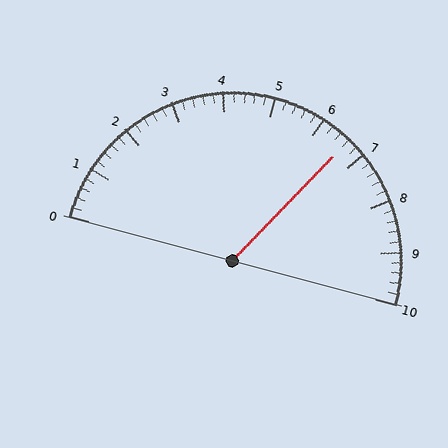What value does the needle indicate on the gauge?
The needle indicates approximately 6.6.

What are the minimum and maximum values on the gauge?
The gauge ranges from 0 to 10.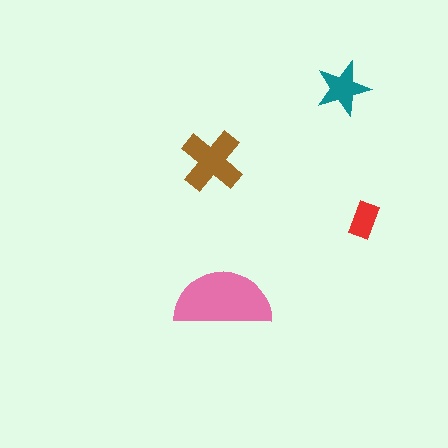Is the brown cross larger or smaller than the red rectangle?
Larger.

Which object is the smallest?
The red rectangle.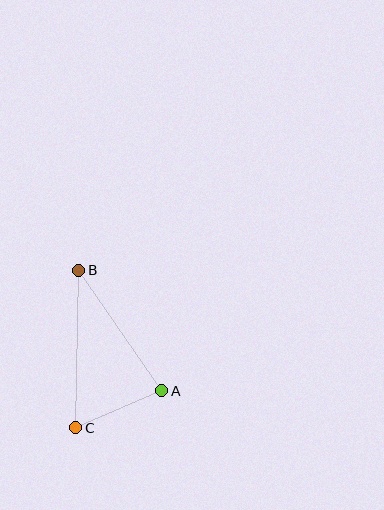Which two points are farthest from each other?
Points B and C are farthest from each other.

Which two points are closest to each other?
Points A and C are closest to each other.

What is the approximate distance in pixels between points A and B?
The distance between A and B is approximately 146 pixels.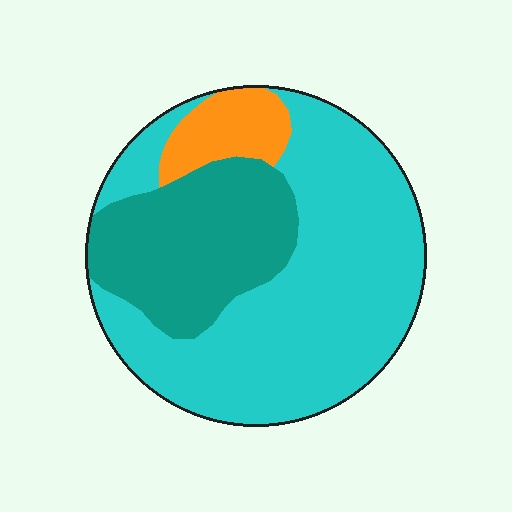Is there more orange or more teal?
Teal.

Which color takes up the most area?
Cyan, at roughly 65%.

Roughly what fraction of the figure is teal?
Teal covers around 30% of the figure.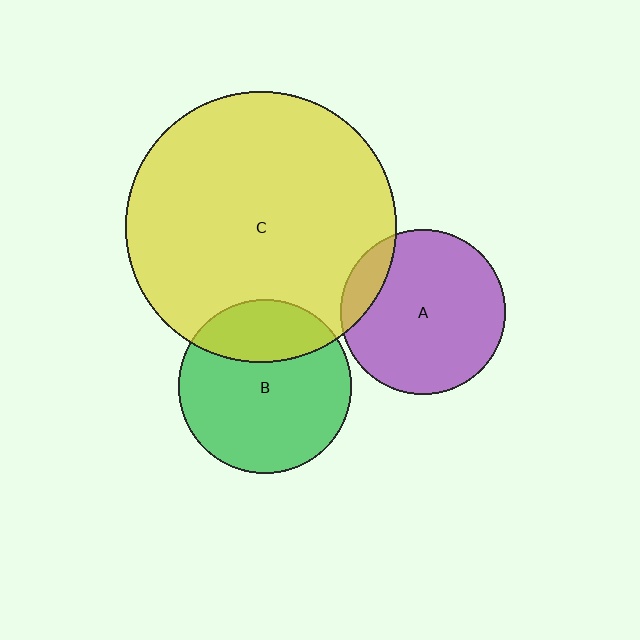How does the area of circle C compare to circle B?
Approximately 2.4 times.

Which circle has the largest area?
Circle C (yellow).